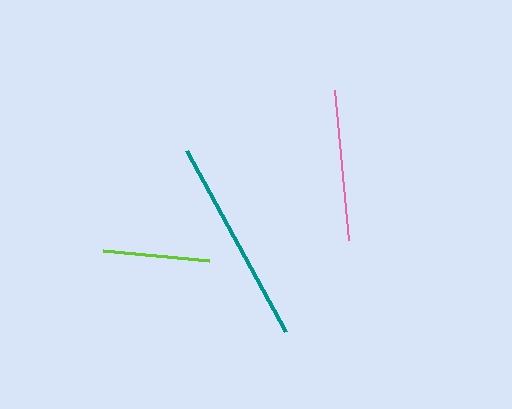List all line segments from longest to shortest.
From longest to shortest: teal, pink, lime.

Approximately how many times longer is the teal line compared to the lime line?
The teal line is approximately 1.9 times the length of the lime line.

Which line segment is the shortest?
The lime line is the shortest at approximately 107 pixels.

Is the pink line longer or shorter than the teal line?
The teal line is longer than the pink line.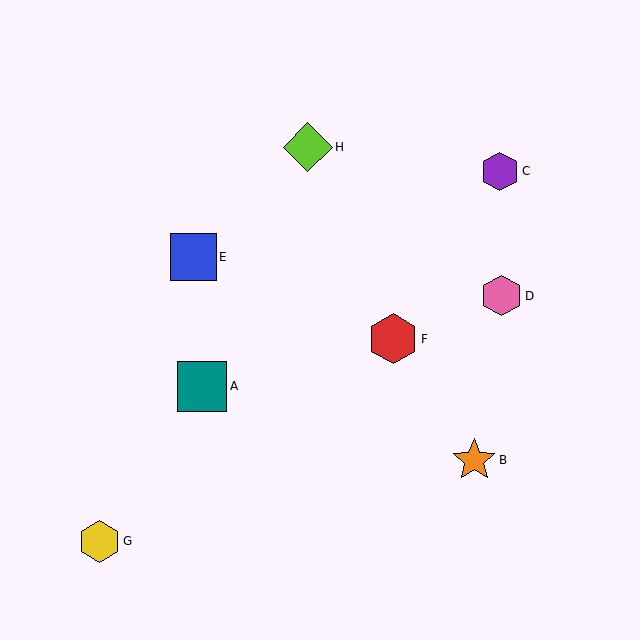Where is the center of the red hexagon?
The center of the red hexagon is at (393, 339).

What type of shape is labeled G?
Shape G is a yellow hexagon.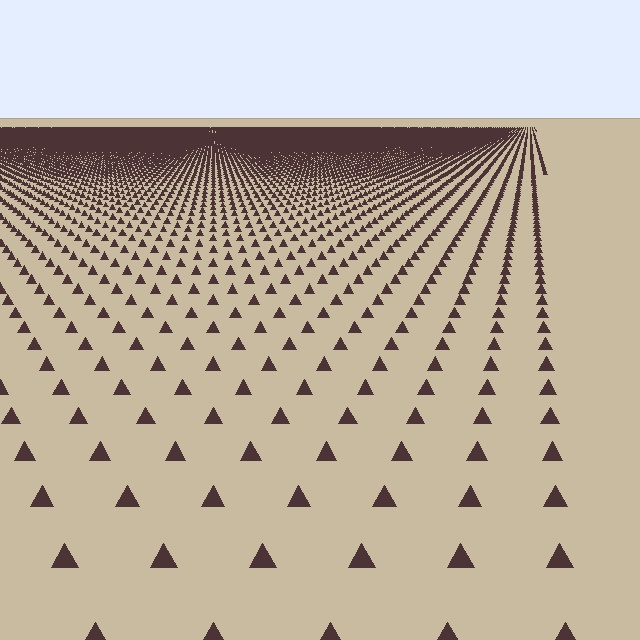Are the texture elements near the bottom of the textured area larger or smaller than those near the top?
Larger. Near the bottom, elements are closer to the viewer and appear at a bigger on-screen size.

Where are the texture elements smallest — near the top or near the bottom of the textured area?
Near the top.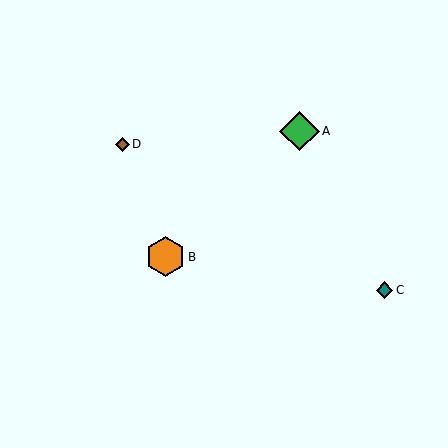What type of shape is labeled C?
Shape C is a teal diamond.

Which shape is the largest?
The orange hexagon (labeled B) is the largest.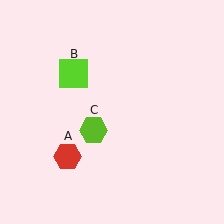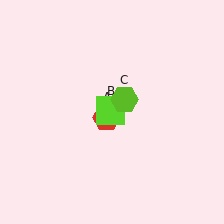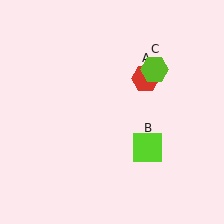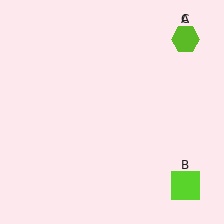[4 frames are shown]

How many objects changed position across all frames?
3 objects changed position: red hexagon (object A), lime square (object B), lime hexagon (object C).